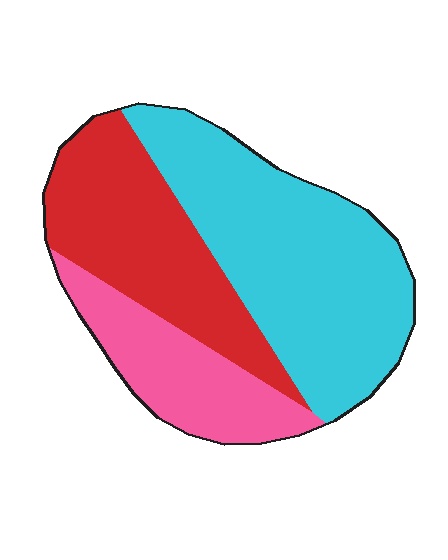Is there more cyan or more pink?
Cyan.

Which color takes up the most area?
Cyan, at roughly 50%.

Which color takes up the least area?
Pink, at roughly 20%.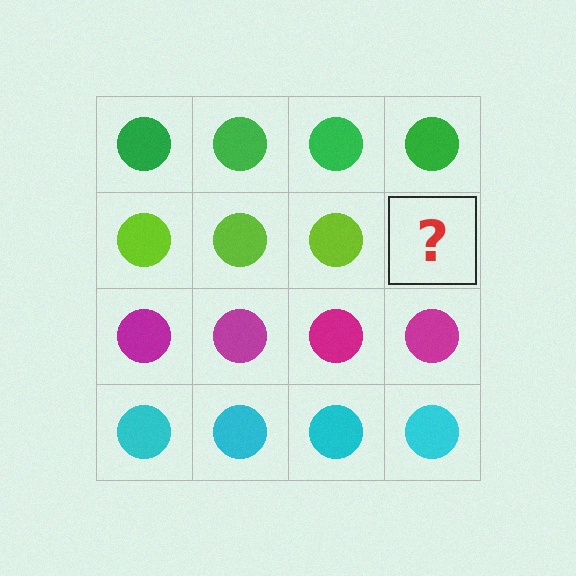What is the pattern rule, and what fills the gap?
The rule is that each row has a consistent color. The gap should be filled with a lime circle.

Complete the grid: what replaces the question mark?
The question mark should be replaced with a lime circle.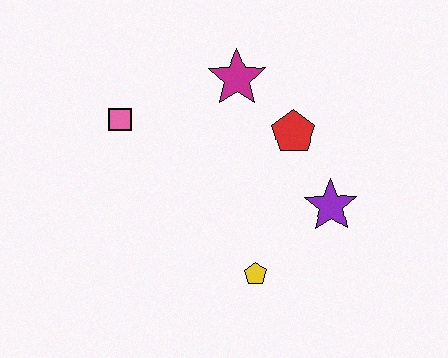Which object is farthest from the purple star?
The pink square is farthest from the purple star.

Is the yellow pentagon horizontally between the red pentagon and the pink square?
Yes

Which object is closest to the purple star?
The red pentagon is closest to the purple star.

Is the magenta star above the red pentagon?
Yes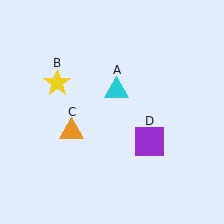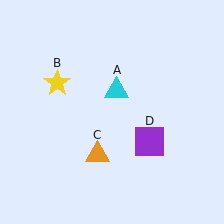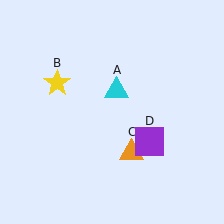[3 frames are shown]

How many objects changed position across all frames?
1 object changed position: orange triangle (object C).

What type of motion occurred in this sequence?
The orange triangle (object C) rotated counterclockwise around the center of the scene.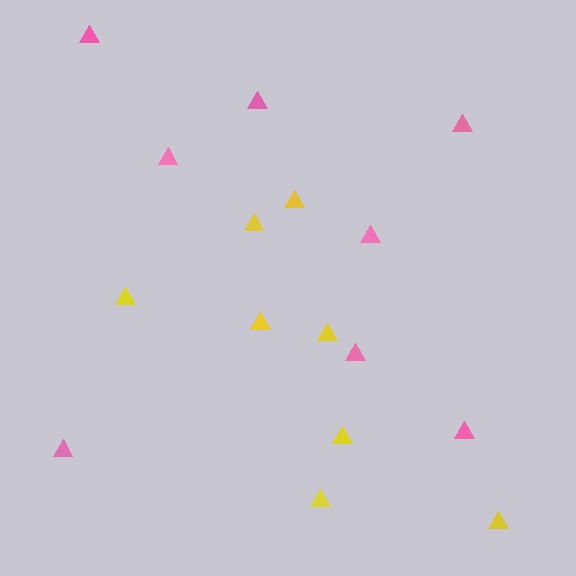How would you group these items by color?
There are 2 groups: one group of yellow triangles (8) and one group of pink triangles (8).